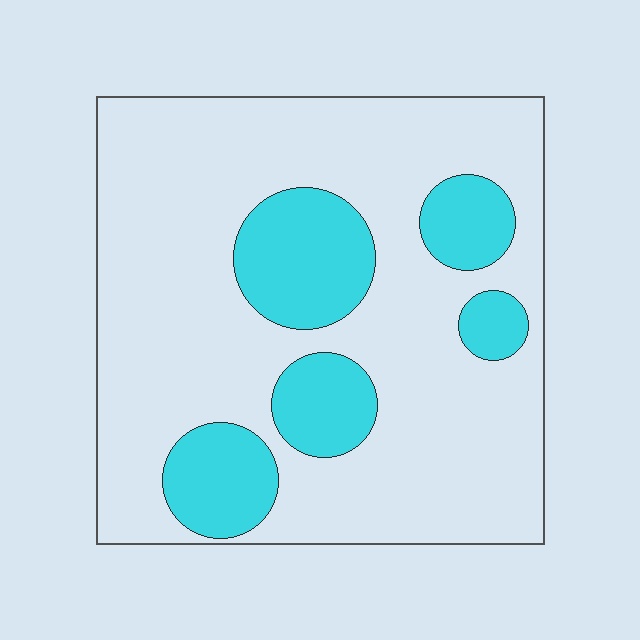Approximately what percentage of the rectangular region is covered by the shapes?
Approximately 25%.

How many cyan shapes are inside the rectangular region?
5.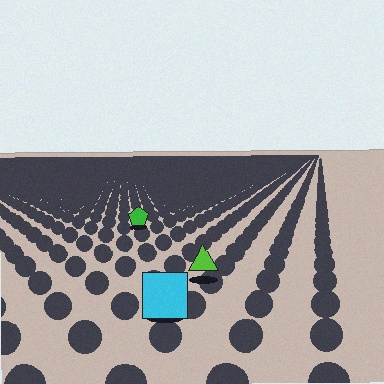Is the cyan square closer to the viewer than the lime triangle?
Yes. The cyan square is closer — you can tell from the texture gradient: the ground texture is coarser near it.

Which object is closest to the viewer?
The cyan square is closest. The texture marks near it are larger and more spread out.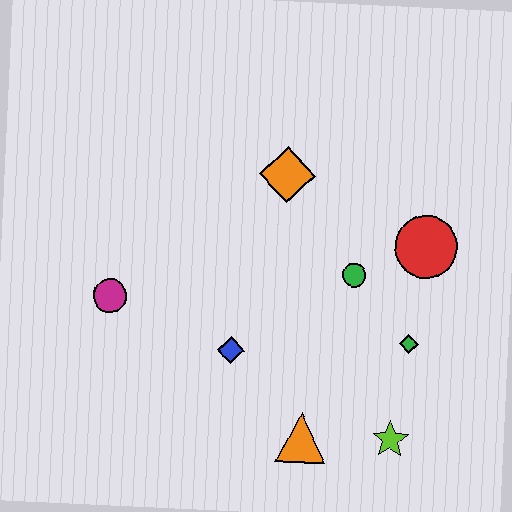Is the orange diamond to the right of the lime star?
No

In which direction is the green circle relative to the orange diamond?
The green circle is below the orange diamond.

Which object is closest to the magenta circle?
The blue diamond is closest to the magenta circle.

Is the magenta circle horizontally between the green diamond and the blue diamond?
No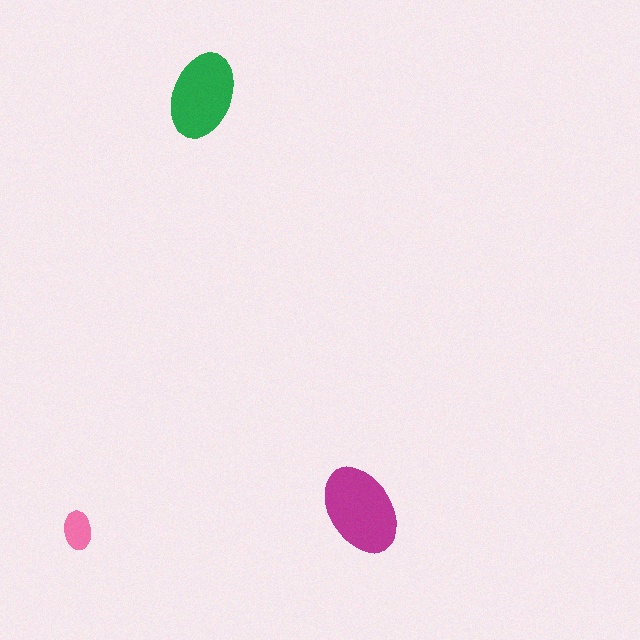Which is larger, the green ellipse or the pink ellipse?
The green one.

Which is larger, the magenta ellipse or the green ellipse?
The magenta one.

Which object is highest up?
The green ellipse is topmost.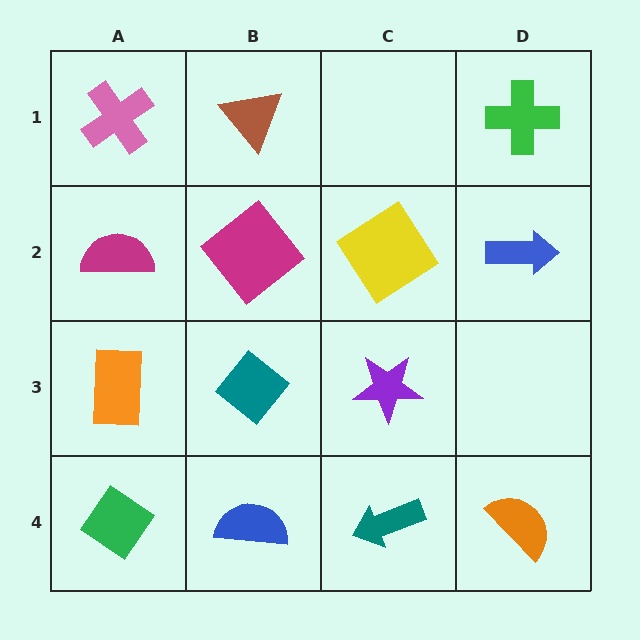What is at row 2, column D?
A blue arrow.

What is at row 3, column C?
A purple star.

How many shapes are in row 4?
4 shapes.